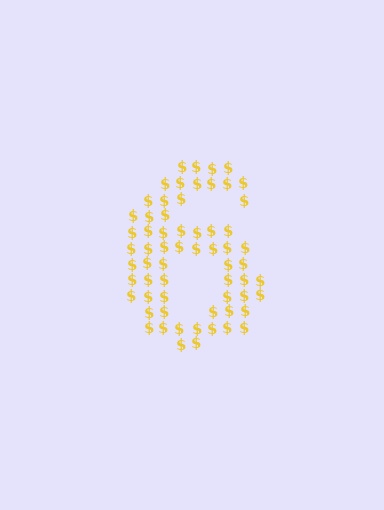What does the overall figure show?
The overall figure shows the digit 6.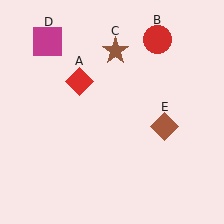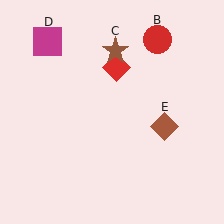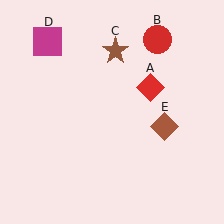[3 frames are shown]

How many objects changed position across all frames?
1 object changed position: red diamond (object A).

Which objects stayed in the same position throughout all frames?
Red circle (object B) and brown star (object C) and magenta square (object D) and brown diamond (object E) remained stationary.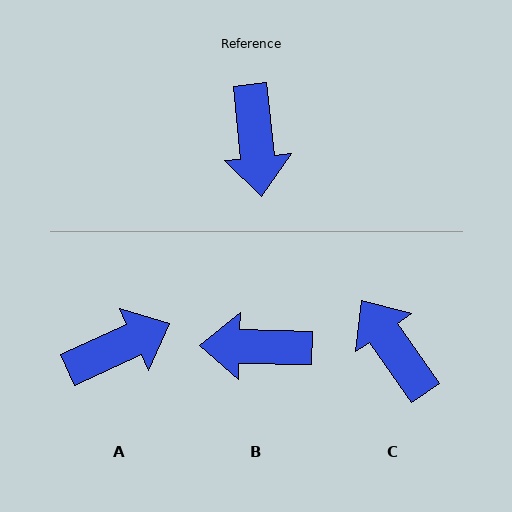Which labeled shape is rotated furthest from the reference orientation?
C, about 152 degrees away.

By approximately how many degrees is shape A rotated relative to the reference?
Approximately 109 degrees counter-clockwise.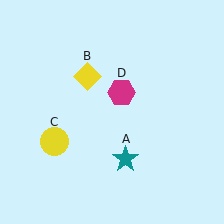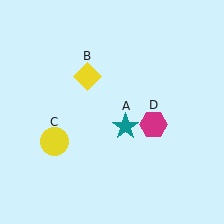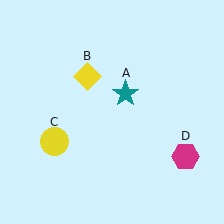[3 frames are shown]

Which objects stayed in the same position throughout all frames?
Yellow diamond (object B) and yellow circle (object C) remained stationary.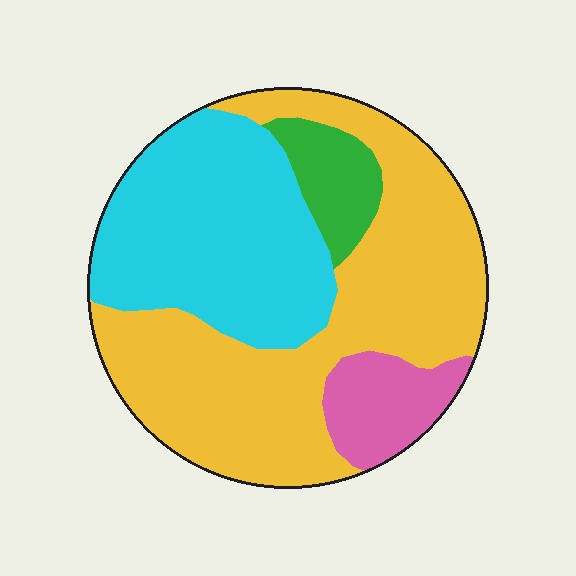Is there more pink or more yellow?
Yellow.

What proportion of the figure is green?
Green takes up less than a quarter of the figure.